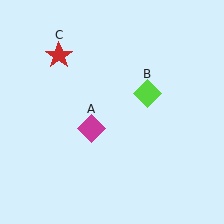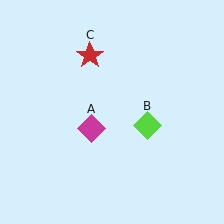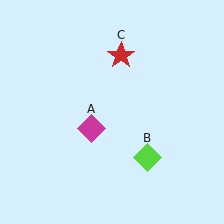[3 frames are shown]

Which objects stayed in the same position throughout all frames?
Magenta diamond (object A) remained stationary.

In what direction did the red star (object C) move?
The red star (object C) moved right.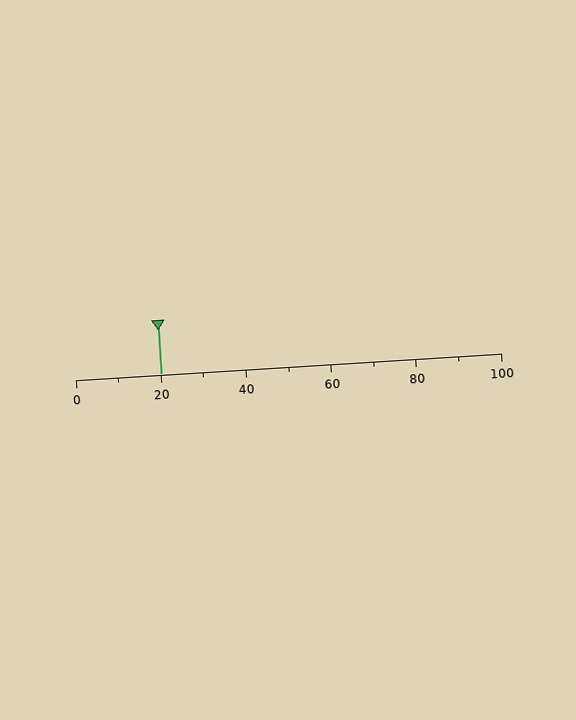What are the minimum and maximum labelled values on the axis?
The axis runs from 0 to 100.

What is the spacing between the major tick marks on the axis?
The major ticks are spaced 20 apart.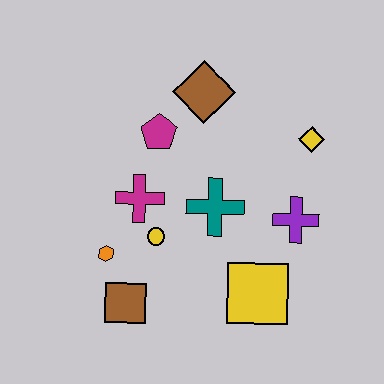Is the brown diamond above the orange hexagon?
Yes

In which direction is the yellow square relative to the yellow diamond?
The yellow square is below the yellow diamond.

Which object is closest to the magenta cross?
The yellow circle is closest to the magenta cross.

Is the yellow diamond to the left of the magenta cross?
No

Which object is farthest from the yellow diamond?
The brown square is farthest from the yellow diamond.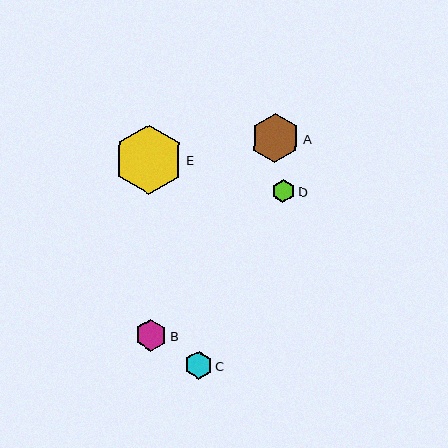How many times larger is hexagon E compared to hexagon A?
Hexagon E is approximately 1.4 times the size of hexagon A.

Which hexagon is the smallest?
Hexagon D is the smallest with a size of approximately 24 pixels.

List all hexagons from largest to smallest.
From largest to smallest: E, A, B, C, D.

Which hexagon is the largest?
Hexagon E is the largest with a size of approximately 70 pixels.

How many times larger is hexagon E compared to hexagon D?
Hexagon E is approximately 3.0 times the size of hexagon D.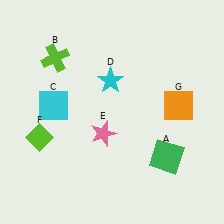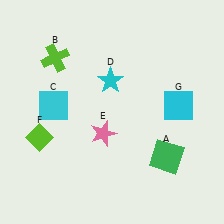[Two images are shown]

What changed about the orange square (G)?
In Image 1, G is orange. In Image 2, it changed to cyan.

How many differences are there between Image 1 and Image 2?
There is 1 difference between the two images.